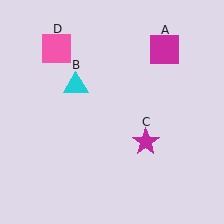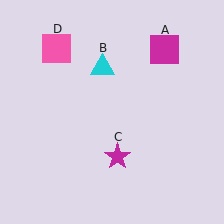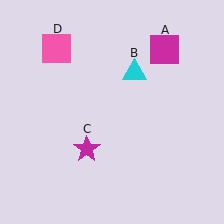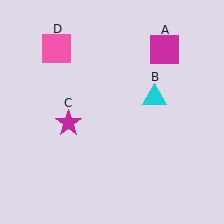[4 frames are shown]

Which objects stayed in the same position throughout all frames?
Magenta square (object A) and pink square (object D) remained stationary.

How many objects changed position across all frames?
2 objects changed position: cyan triangle (object B), magenta star (object C).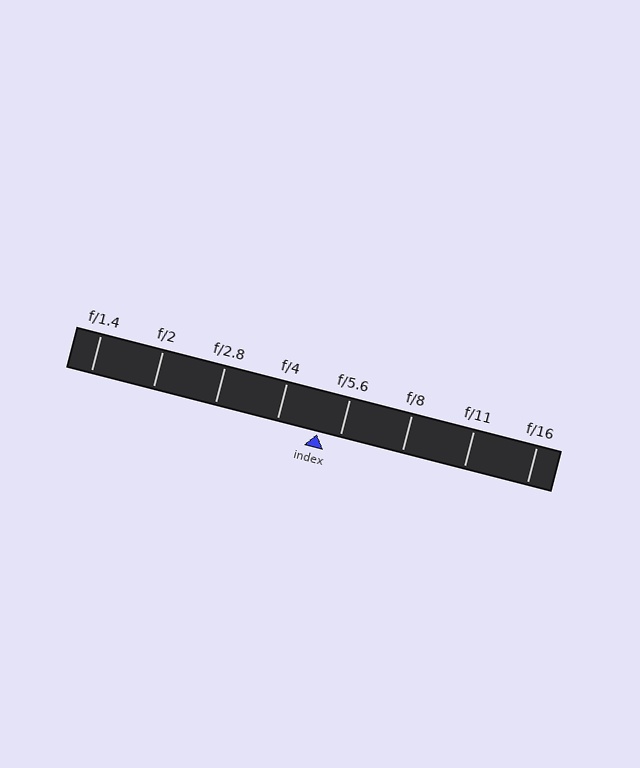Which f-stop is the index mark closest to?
The index mark is closest to f/5.6.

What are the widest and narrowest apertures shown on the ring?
The widest aperture shown is f/1.4 and the narrowest is f/16.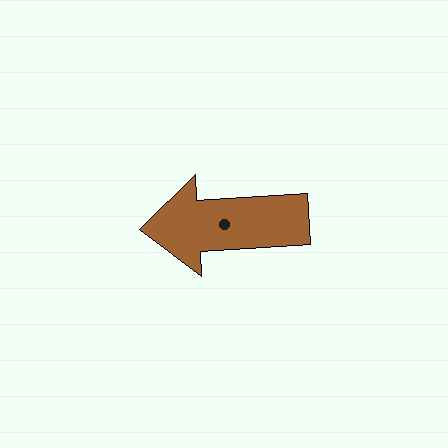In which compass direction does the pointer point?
West.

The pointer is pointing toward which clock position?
Roughly 9 o'clock.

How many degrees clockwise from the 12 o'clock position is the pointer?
Approximately 266 degrees.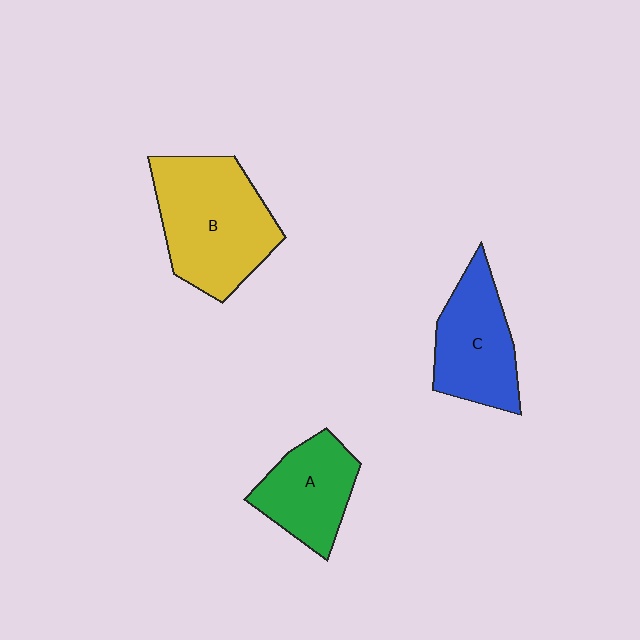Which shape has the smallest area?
Shape A (green).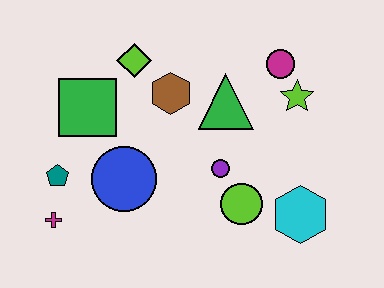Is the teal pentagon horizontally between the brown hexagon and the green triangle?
No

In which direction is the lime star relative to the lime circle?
The lime star is above the lime circle.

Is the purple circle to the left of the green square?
No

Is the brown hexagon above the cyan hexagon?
Yes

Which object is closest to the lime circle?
The purple circle is closest to the lime circle.